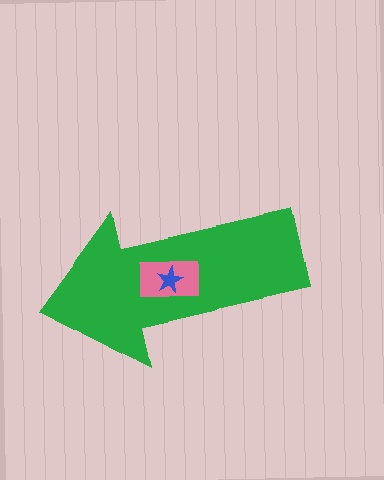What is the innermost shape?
The blue star.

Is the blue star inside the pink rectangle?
Yes.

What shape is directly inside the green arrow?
The pink rectangle.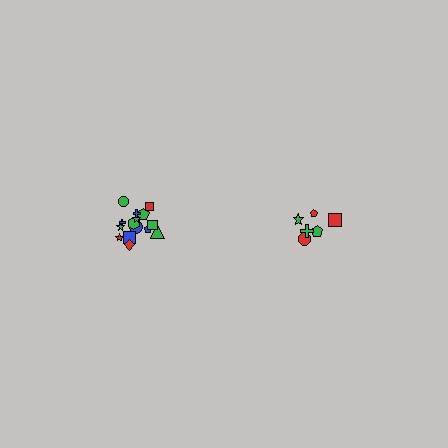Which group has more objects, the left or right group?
The left group.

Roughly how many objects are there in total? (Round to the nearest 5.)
Roughly 20 objects in total.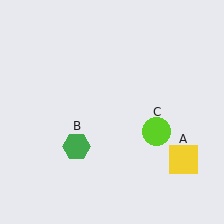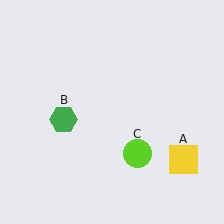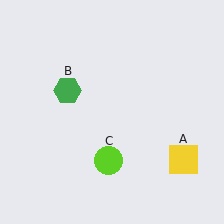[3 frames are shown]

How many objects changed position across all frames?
2 objects changed position: green hexagon (object B), lime circle (object C).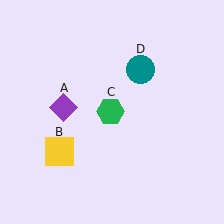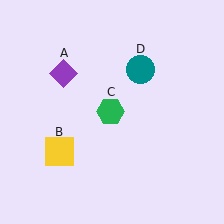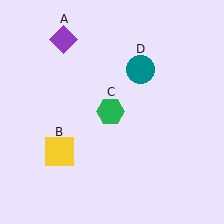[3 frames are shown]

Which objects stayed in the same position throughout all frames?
Yellow square (object B) and green hexagon (object C) and teal circle (object D) remained stationary.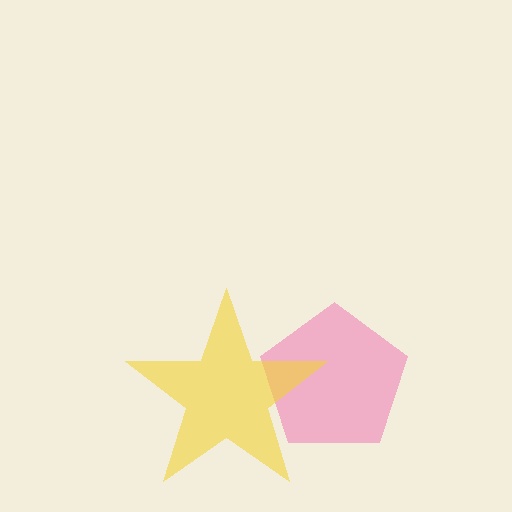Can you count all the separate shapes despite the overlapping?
Yes, there are 2 separate shapes.